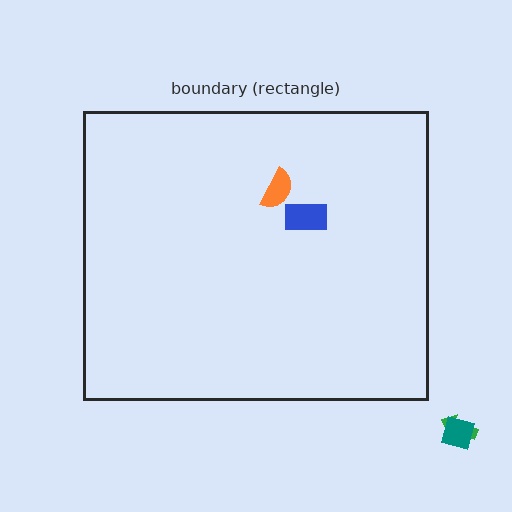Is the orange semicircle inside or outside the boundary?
Inside.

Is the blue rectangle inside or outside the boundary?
Inside.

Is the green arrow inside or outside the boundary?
Outside.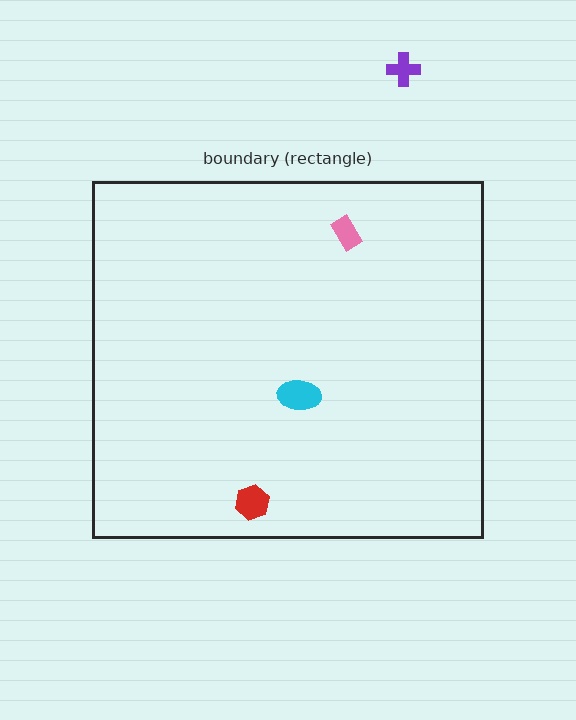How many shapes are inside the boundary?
3 inside, 1 outside.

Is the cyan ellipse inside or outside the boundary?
Inside.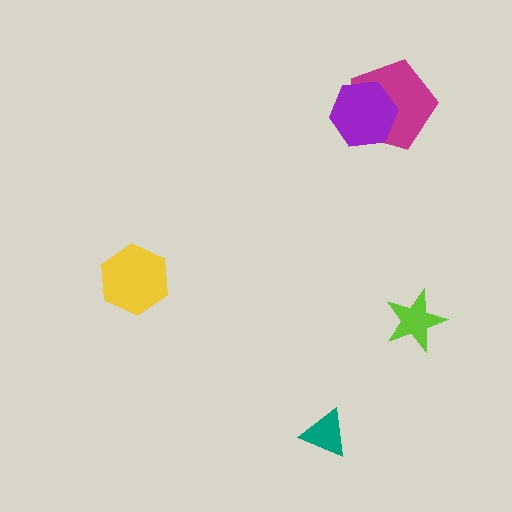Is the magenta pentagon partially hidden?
Yes, it is partially covered by another shape.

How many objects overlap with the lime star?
0 objects overlap with the lime star.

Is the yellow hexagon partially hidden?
No, no other shape covers it.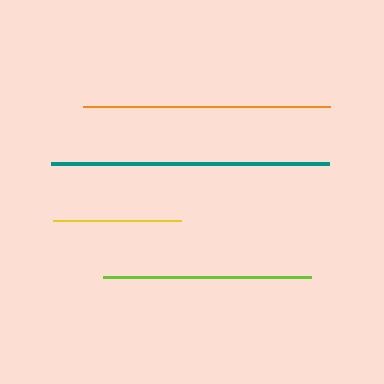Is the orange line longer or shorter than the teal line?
The teal line is longer than the orange line.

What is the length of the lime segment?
The lime segment is approximately 209 pixels long.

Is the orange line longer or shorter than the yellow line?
The orange line is longer than the yellow line.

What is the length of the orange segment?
The orange segment is approximately 247 pixels long.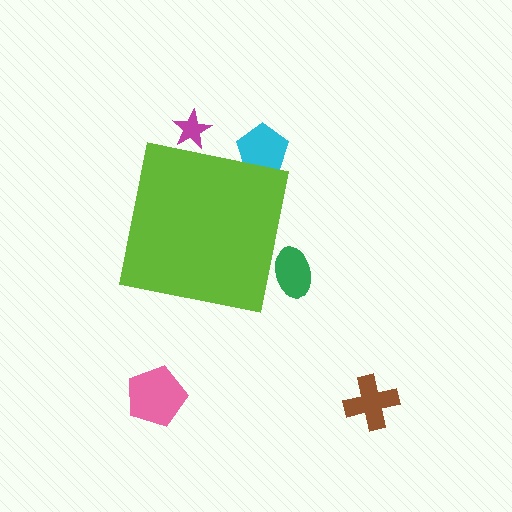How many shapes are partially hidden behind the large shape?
3 shapes are partially hidden.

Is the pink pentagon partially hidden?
No, the pink pentagon is fully visible.